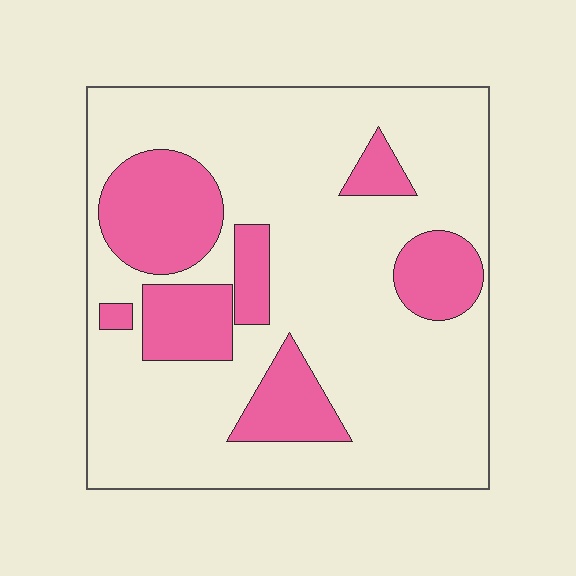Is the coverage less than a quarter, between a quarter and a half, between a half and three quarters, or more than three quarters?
Less than a quarter.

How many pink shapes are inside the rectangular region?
7.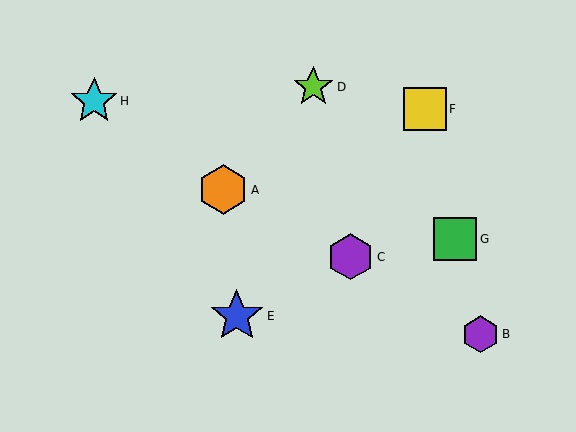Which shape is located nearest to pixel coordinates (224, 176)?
The orange hexagon (labeled A) at (223, 190) is nearest to that location.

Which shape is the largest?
The blue star (labeled E) is the largest.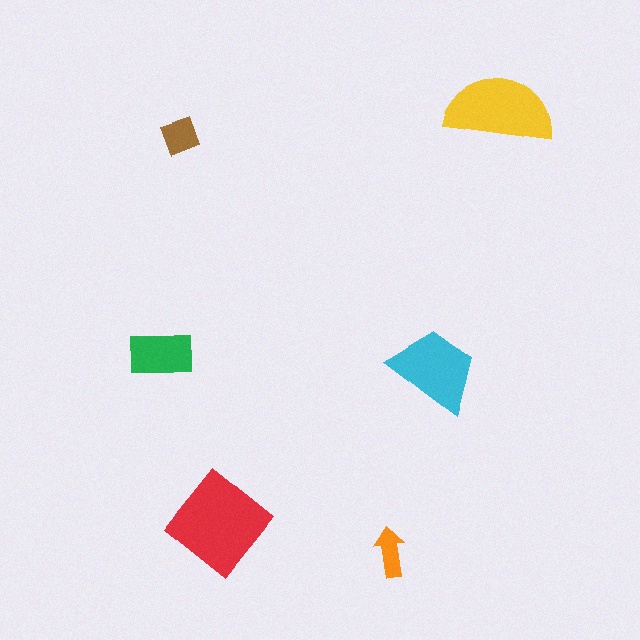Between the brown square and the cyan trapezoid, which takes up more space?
The cyan trapezoid.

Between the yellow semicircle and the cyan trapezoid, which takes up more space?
The yellow semicircle.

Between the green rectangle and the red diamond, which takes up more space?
The red diamond.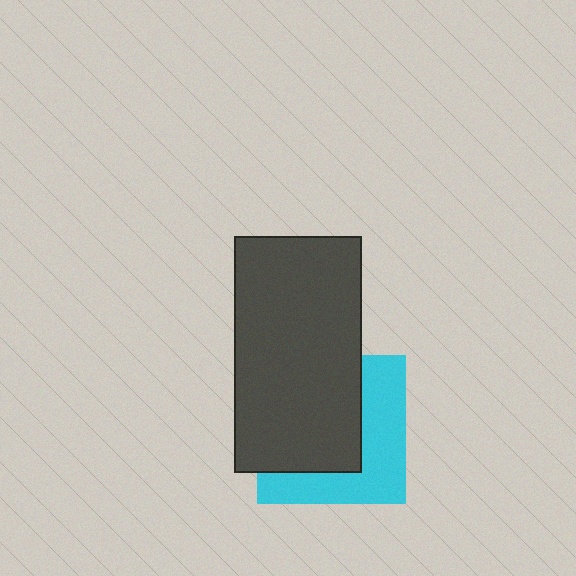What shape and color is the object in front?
The object in front is a dark gray rectangle.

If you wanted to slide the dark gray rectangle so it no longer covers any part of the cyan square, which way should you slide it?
Slide it toward the upper-left — that is the most direct way to separate the two shapes.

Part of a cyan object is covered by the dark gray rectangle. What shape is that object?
It is a square.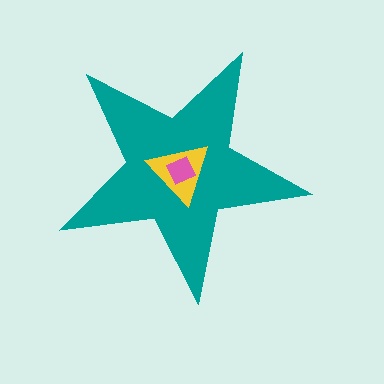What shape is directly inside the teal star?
The yellow triangle.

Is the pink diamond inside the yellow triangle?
Yes.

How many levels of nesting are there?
3.